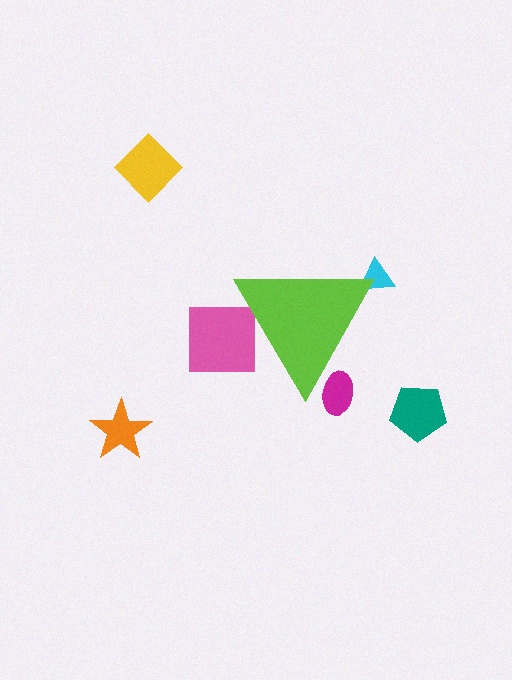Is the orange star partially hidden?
No, the orange star is fully visible.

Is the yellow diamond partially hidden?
No, the yellow diamond is fully visible.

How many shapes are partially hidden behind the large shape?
3 shapes are partially hidden.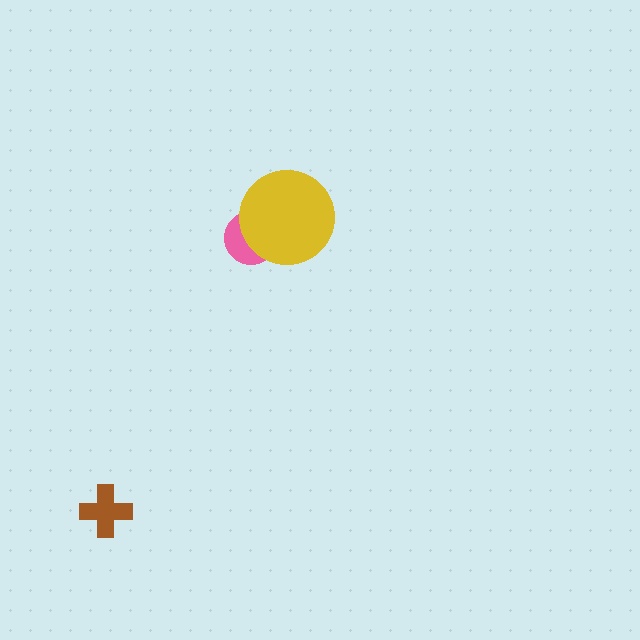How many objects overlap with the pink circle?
1 object overlaps with the pink circle.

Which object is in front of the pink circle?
The yellow circle is in front of the pink circle.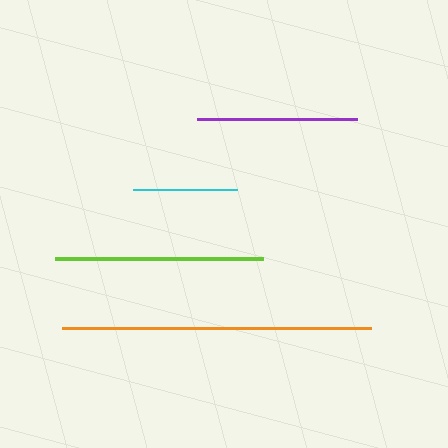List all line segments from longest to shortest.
From longest to shortest: orange, lime, purple, cyan.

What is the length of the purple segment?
The purple segment is approximately 160 pixels long.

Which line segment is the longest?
The orange line is the longest at approximately 308 pixels.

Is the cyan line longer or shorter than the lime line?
The lime line is longer than the cyan line.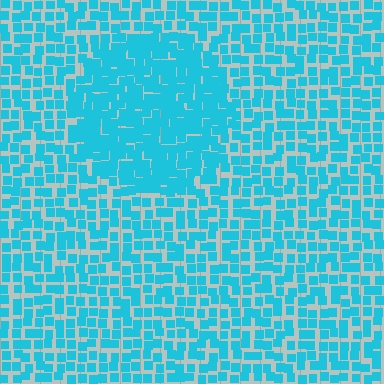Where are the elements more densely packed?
The elements are more densely packed inside the circle boundary.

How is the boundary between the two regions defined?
The boundary is defined by a change in element density (approximately 1.7x ratio). All elements are the same color, size, and shape.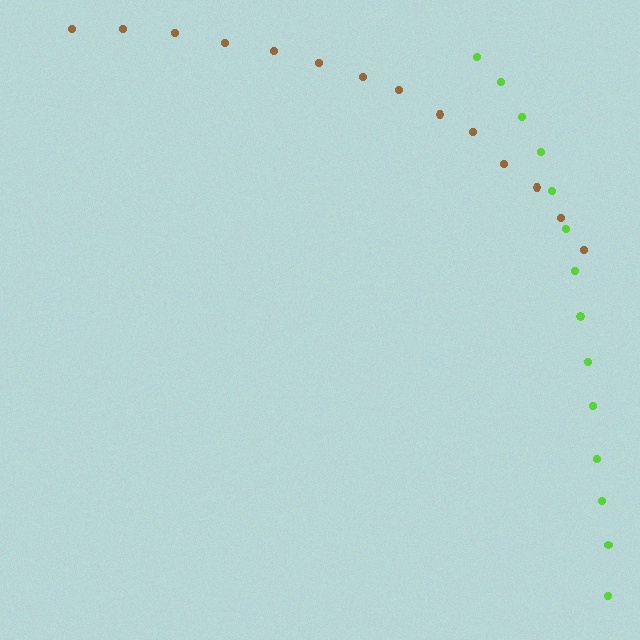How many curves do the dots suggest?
There are 2 distinct paths.